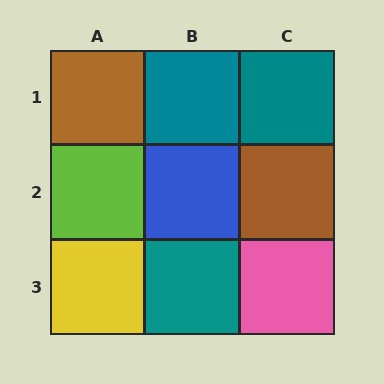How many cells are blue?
1 cell is blue.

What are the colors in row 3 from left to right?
Yellow, teal, pink.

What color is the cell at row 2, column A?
Lime.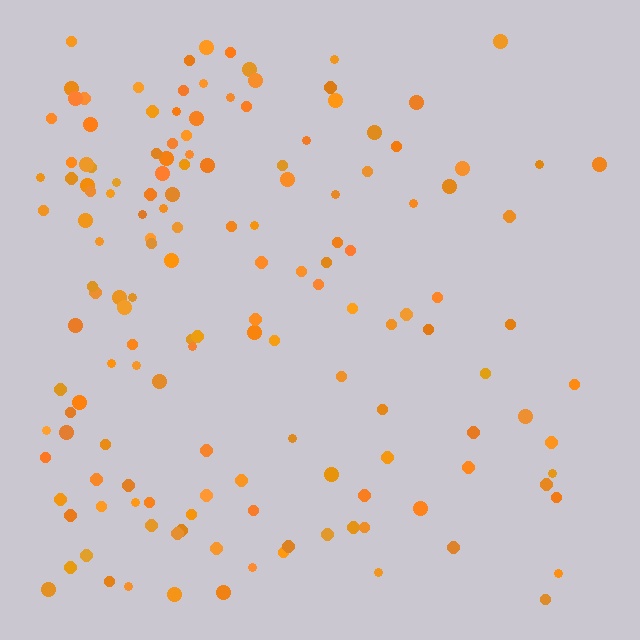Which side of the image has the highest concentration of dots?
The left.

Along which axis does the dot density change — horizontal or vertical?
Horizontal.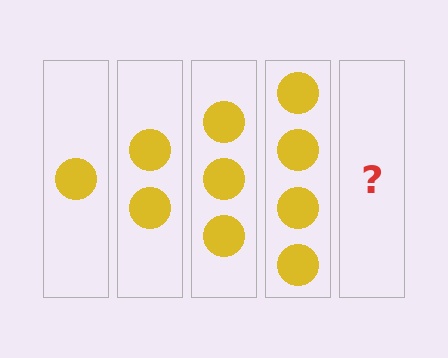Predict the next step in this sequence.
The next step is 5 circles.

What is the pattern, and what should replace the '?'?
The pattern is that each step adds one more circle. The '?' should be 5 circles.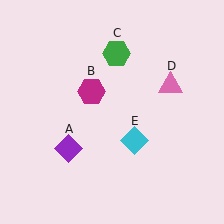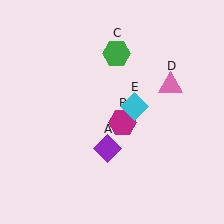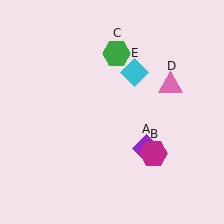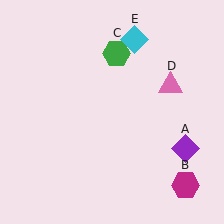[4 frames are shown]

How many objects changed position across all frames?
3 objects changed position: purple diamond (object A), magenta hexagon (object B), cyan diamond (object E).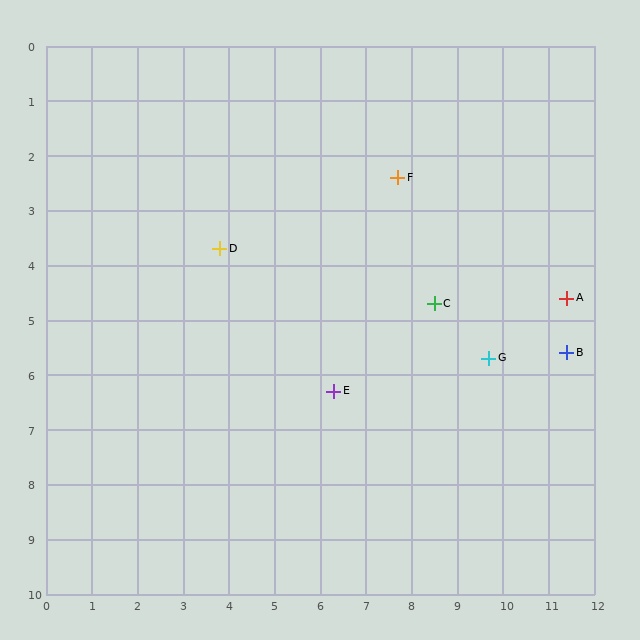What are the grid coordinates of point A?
Point A is at approximately (11.4, 4.6).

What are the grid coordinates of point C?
Point C is at approximately (8.5, 4.7).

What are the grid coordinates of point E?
Point E is at approximately (6.3, 6.3).